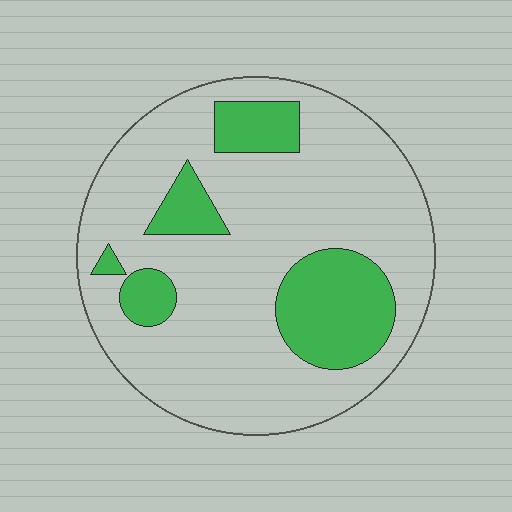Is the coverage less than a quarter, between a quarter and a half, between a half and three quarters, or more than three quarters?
Less than a quarter.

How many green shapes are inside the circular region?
5.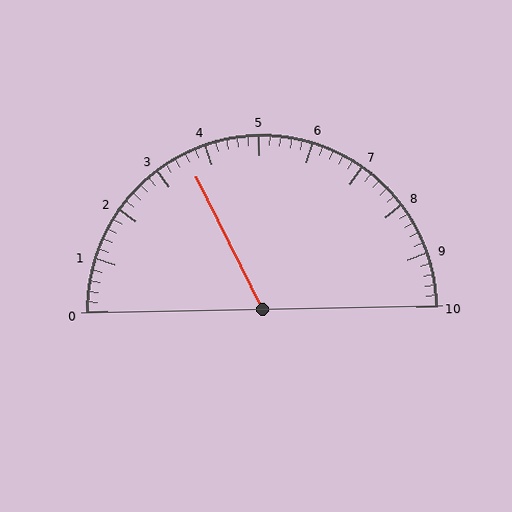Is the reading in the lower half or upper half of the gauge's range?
The reading is in the lower half of the range (0 to 10).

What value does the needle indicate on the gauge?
The needle indicates approximately 3.6.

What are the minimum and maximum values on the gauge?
The gauge ranges from 0 to 10.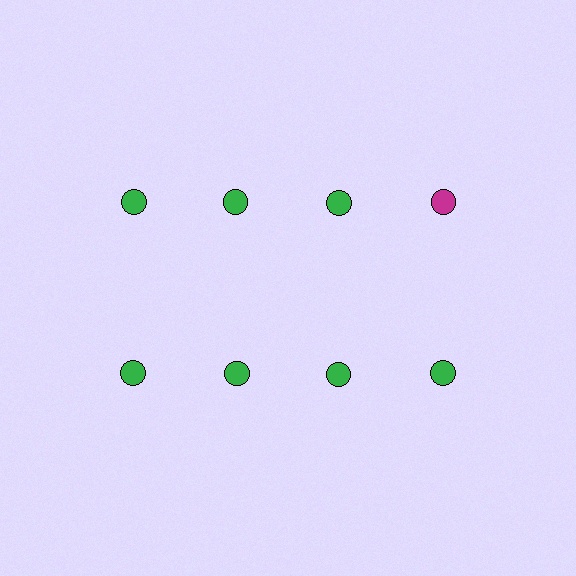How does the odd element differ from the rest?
It has a different color: magenta instead of green.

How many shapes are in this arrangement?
There are 8 shapes arranged in a grid pattern.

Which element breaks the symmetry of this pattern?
The magenta circle in the top row, second from right column breaks the symmetry. All other shapes are green circles.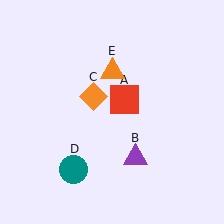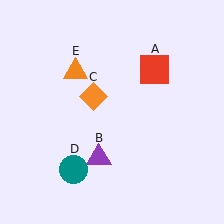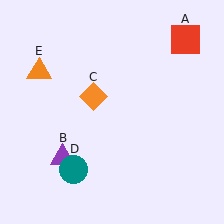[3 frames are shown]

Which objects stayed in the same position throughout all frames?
Orange diamond (object C) and teal circle (object D) remained stationary.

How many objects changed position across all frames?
3 objects changed position: red square (object A), purple triangle (object B), orange triangle (object E).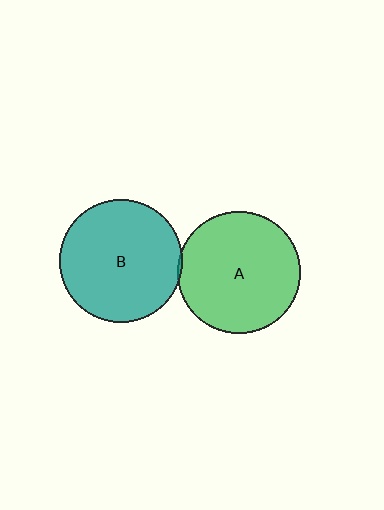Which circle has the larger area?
Circle B (teal).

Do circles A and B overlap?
Yes.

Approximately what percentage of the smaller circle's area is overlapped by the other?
Approximately 5%.